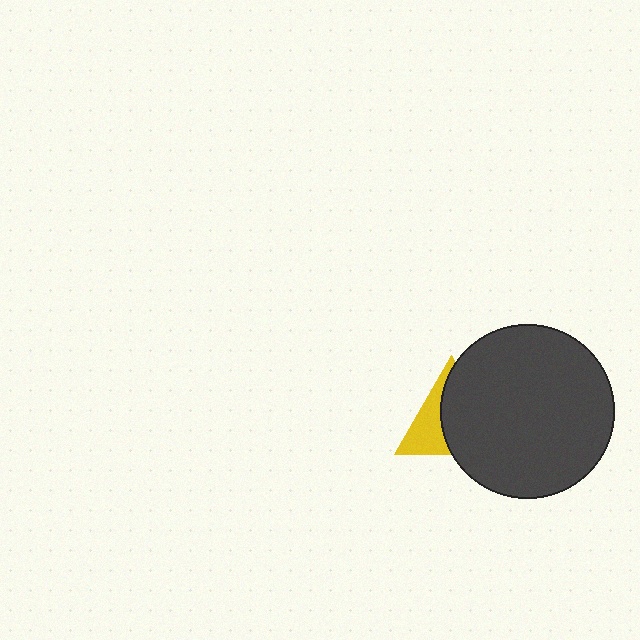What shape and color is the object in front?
The object in front is a dark gray circle.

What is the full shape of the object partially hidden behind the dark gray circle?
The partially hidden object is a yellow triangle.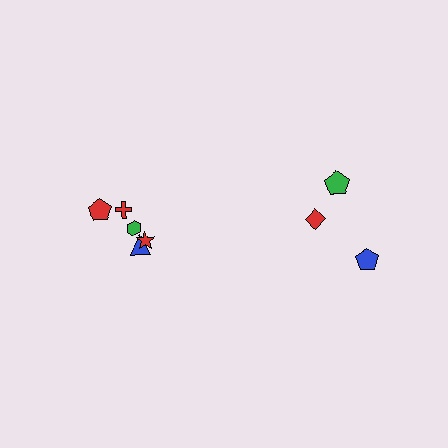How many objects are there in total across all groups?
There are 8 objects.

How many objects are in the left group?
There are 5 objects.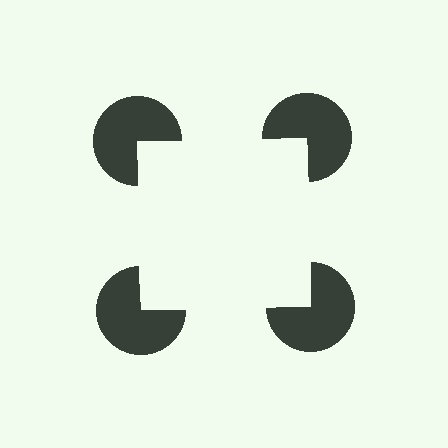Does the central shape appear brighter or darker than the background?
It typically appears slightly brighter than the background, even though no actual brightness change is drawn.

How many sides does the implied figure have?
4 sides.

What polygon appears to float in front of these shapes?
An illusory square — its edges are inferred from the aligned wedge cuts in the pac-man discs, not physically drawn.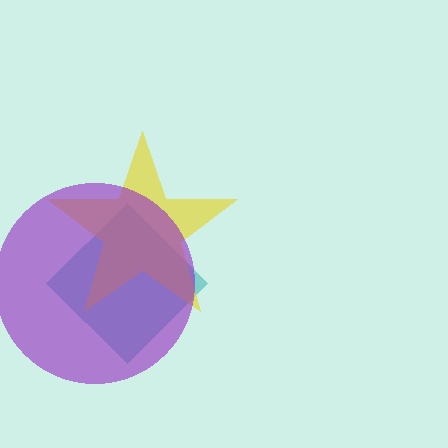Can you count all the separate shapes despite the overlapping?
Yes, there are 3 separate shapes.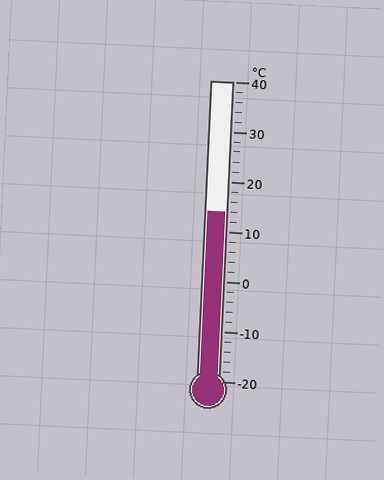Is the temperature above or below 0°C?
The temperature is above 0°C.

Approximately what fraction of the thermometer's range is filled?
The thermometer is filled to approximately 55% of its range.